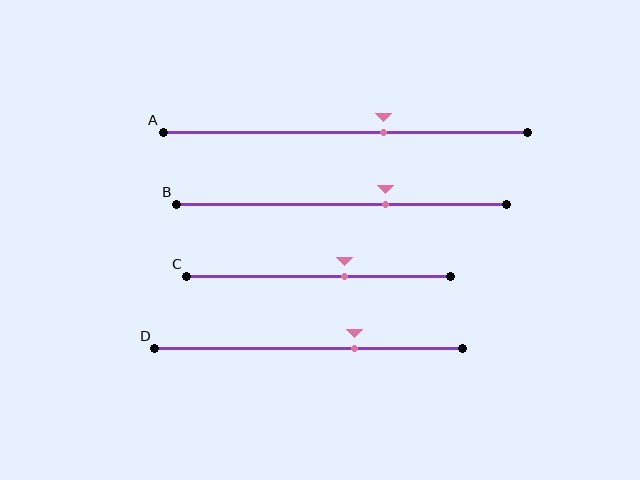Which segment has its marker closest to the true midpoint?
Segment C has its marker closest to the true midpoint.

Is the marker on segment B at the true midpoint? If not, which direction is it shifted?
No, the marker on segment B is shifted to the right by about 13% of the segment length.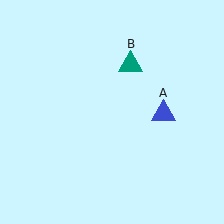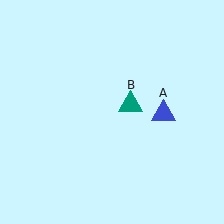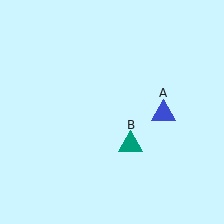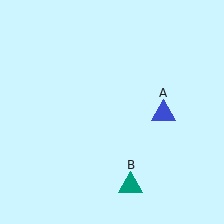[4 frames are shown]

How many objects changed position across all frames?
1 object changed position: teal triangle (object B).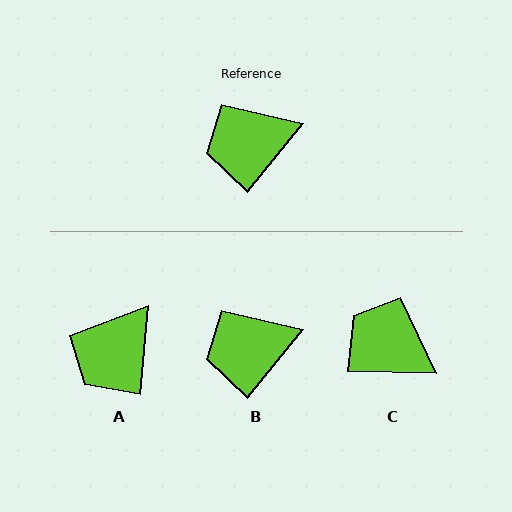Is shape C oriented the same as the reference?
No, it is off by about 52 degrees.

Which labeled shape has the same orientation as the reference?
B.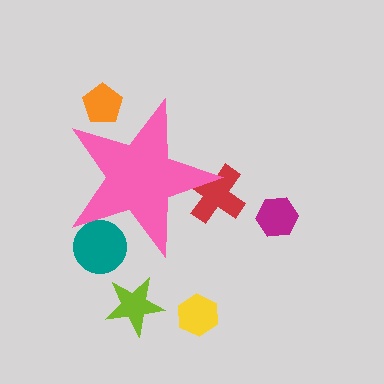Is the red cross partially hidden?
Yes, the red cross is partially hidden behind the pink star.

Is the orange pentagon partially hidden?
Yes, the orange pentagon is partially hidden behind the pink star.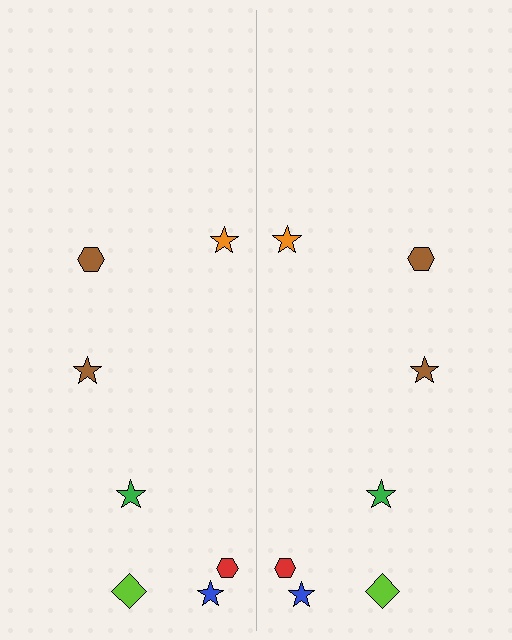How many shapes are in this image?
There are 14 shapes in this image.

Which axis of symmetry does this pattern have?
The pattern has a vertical axis of symmetry running through the center of the image.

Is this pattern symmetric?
Yes, this pattern has bilateral (reflection) symmetry.